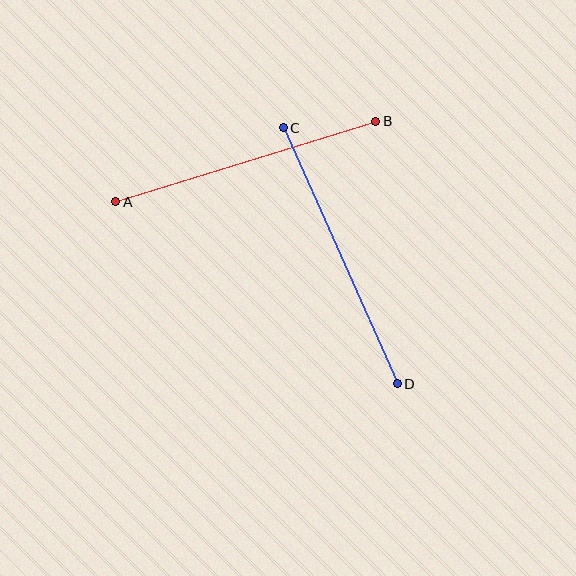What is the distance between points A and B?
The distance is approximately 273 pixels.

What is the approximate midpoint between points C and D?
The midpoint is at approximately (340, 256) pixels.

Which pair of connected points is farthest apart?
Points C and D are farthest apart.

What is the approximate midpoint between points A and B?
The midpoint is at approximately (246, 162) pixels.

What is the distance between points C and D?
The distance is approximately 280 pixels.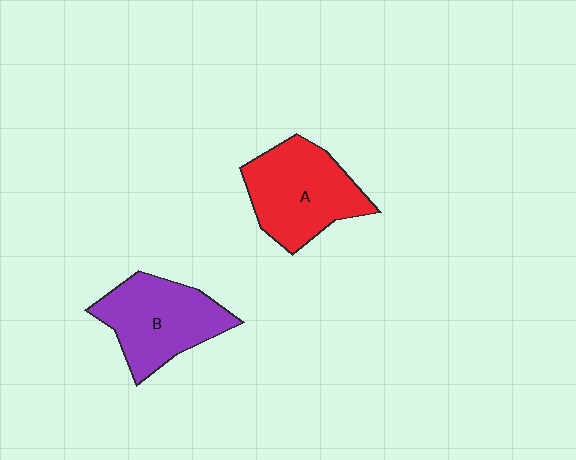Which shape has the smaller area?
Shape B (purple).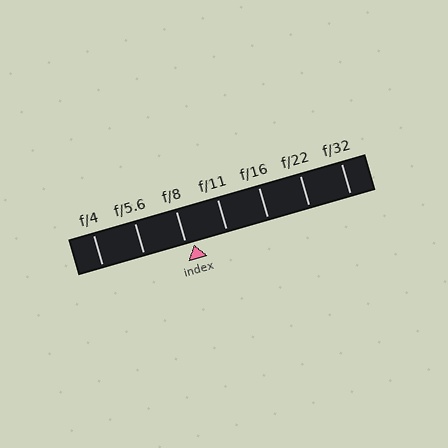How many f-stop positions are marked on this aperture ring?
There are 7 f-stop positions marked.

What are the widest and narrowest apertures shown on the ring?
The widest aperture shown is f/4 and the narrowest is f/32.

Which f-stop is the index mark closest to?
The index mark is closest to f/8.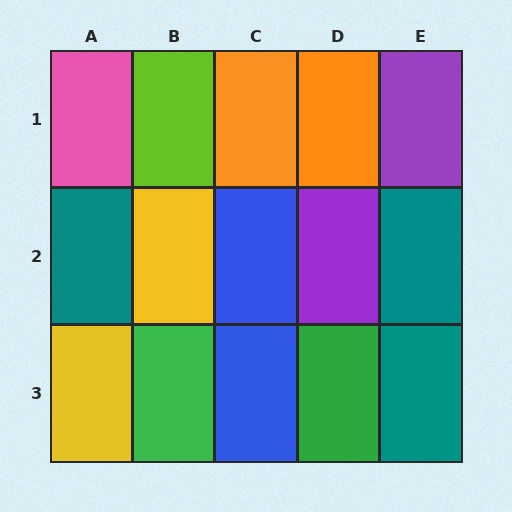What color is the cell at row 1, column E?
Purple.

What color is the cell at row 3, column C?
Blue.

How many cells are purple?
2 cells are purple.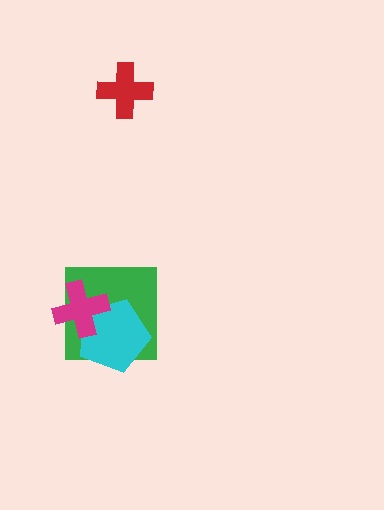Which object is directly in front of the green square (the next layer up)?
The cyan pentagon is directly in front of the green square.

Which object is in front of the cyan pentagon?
The magenta cross is in front of the cyan pentagon.